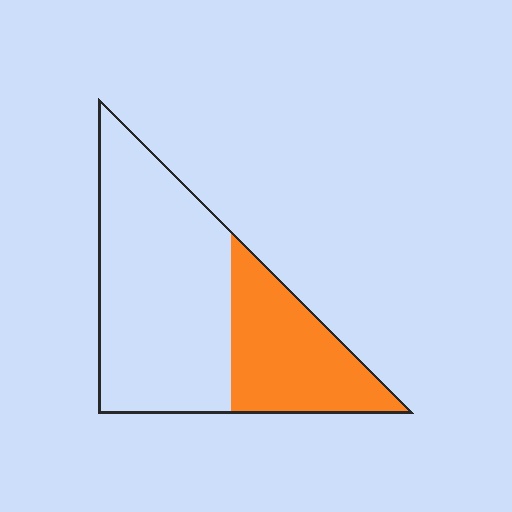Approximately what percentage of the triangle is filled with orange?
Approximately 35%.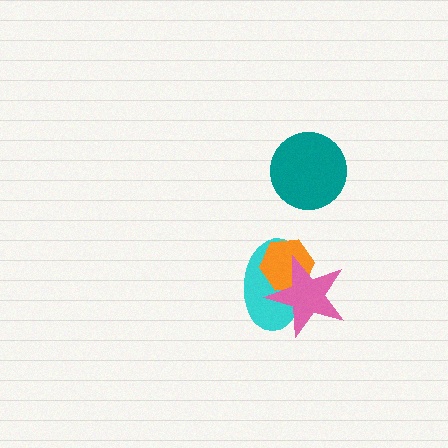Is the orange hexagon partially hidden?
Yes, it is partially covered by another shape.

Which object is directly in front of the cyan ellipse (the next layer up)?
The orange hexagon is directly in front of the cyan ellipse.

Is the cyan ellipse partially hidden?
Yes, it is partially covered by another shape.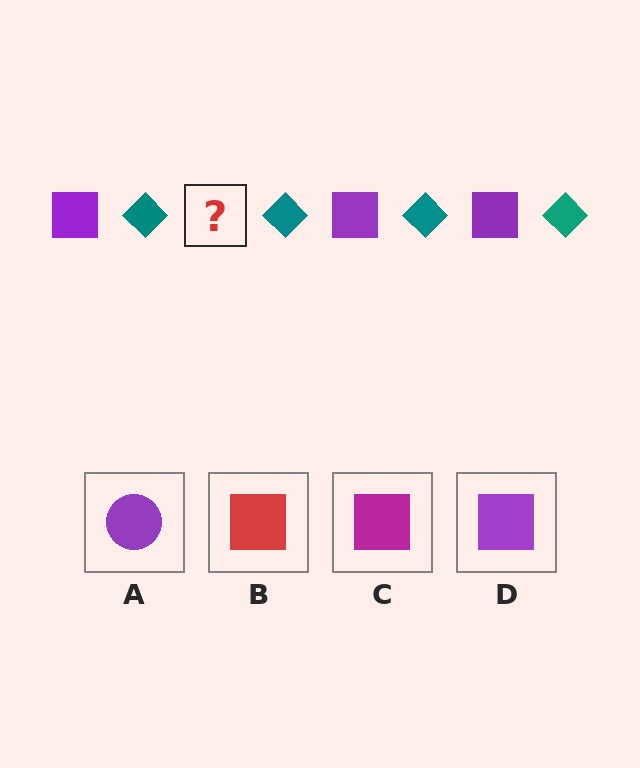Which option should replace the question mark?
Option D.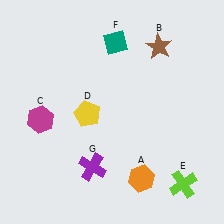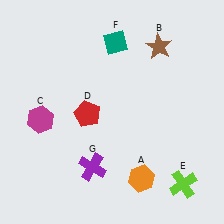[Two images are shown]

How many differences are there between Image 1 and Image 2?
There is 1 difference between the two images.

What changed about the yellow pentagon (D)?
In Image 1, D is yellow. In Image 2, it changed to red.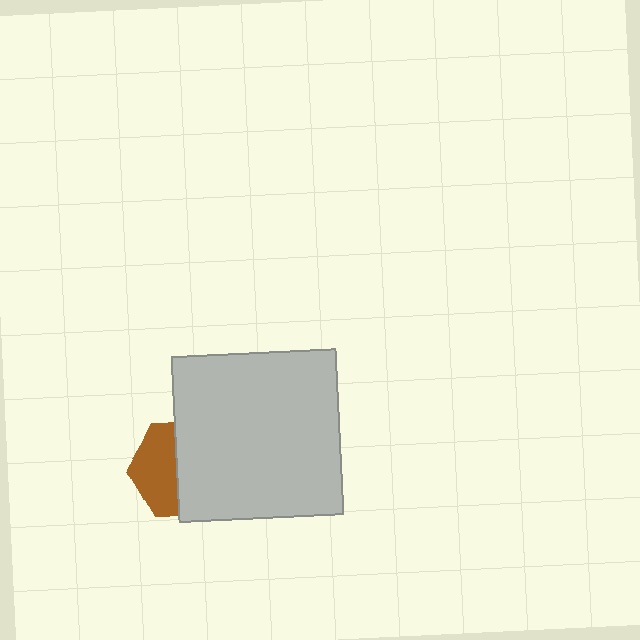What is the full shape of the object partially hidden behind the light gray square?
The partially hidden object is a brown hexagon.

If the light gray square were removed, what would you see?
You would see the complete brown hexagon.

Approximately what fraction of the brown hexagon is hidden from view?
Roughly 55% of the brown hexagon is hidden behind the light gray square.